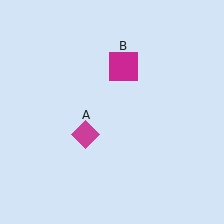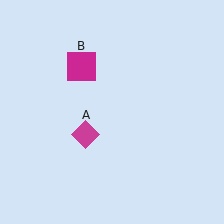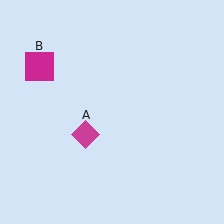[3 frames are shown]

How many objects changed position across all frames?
1 object changed position: magenta square (object B).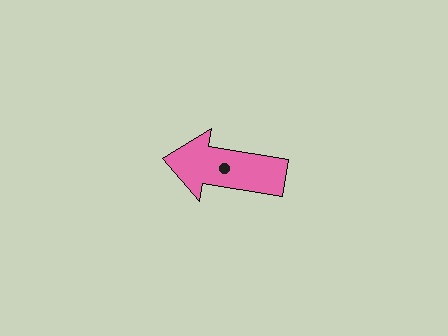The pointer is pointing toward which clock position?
Roughly 9 o'clock.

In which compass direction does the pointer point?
West.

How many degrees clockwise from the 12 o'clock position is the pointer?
Approximately 279 degrees.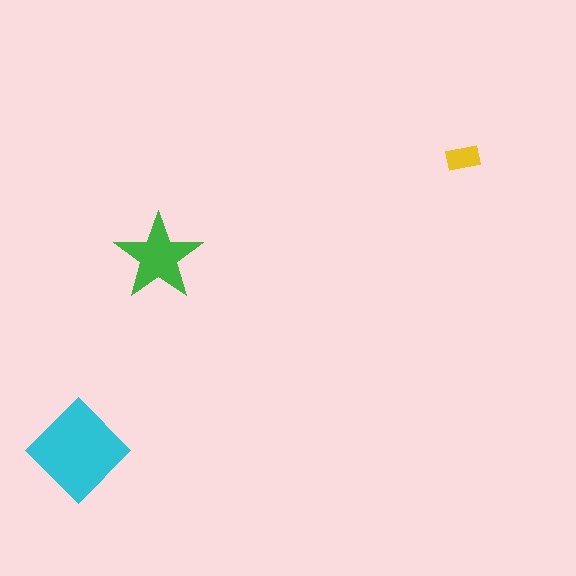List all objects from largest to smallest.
The cyan diamond, the green star, the yellow rectangle.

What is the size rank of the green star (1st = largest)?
2nd.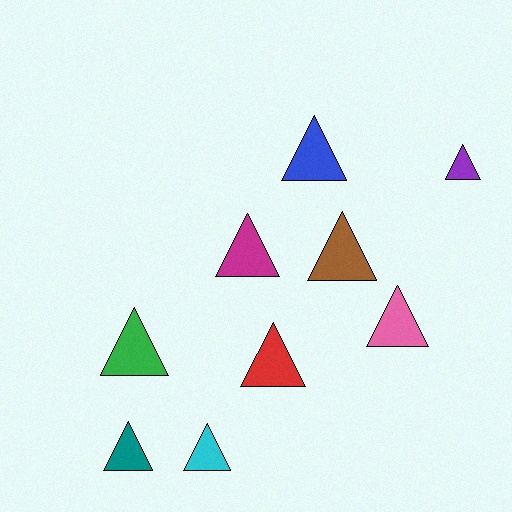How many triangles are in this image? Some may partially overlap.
There are 9 triangles.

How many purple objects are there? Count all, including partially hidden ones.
There is 1 purple object.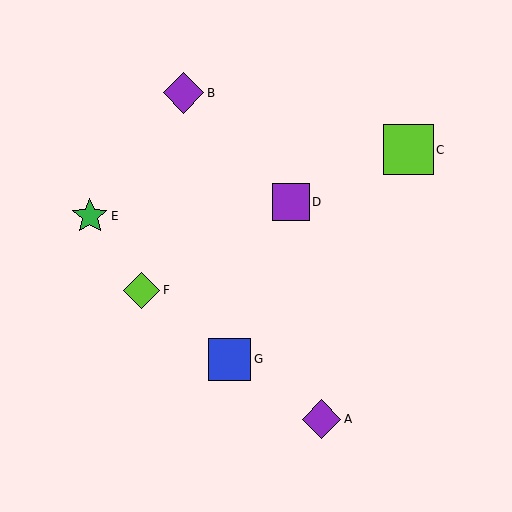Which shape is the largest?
The lime square (labeled C) is the largest.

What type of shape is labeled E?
Shape E is a green star.